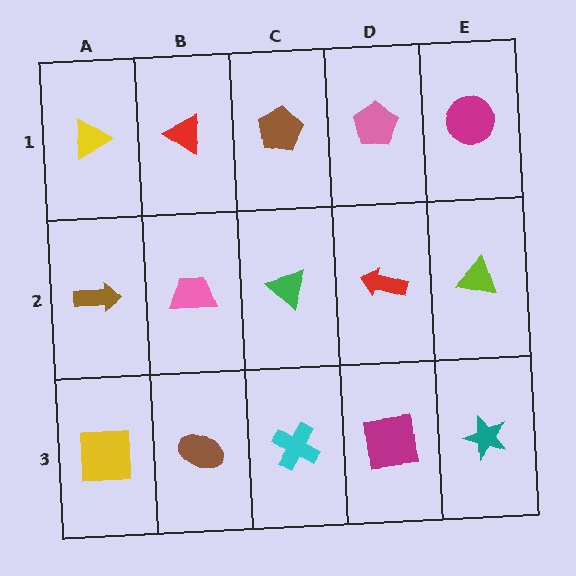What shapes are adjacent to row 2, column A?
A yellow triangle (row 1, column A), a yellow square (row 3, column A), a pink trapezoid (row 2, column B).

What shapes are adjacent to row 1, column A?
A brown arrow (row 2, column A), a red triangle (row 1, column B).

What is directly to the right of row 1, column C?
A pink pentagon.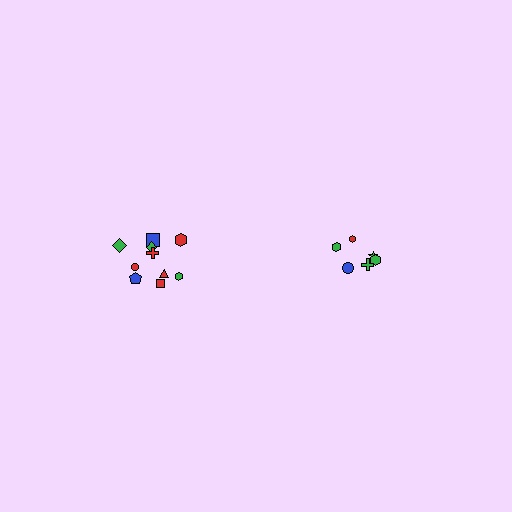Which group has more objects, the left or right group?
The left group.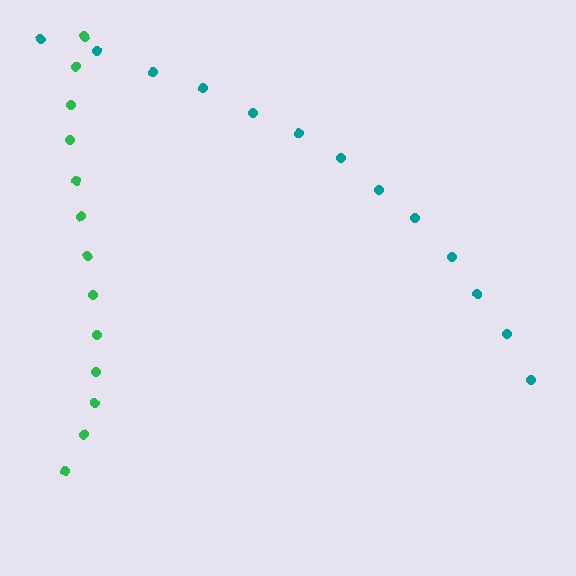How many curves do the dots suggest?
There are 2 distinct paths.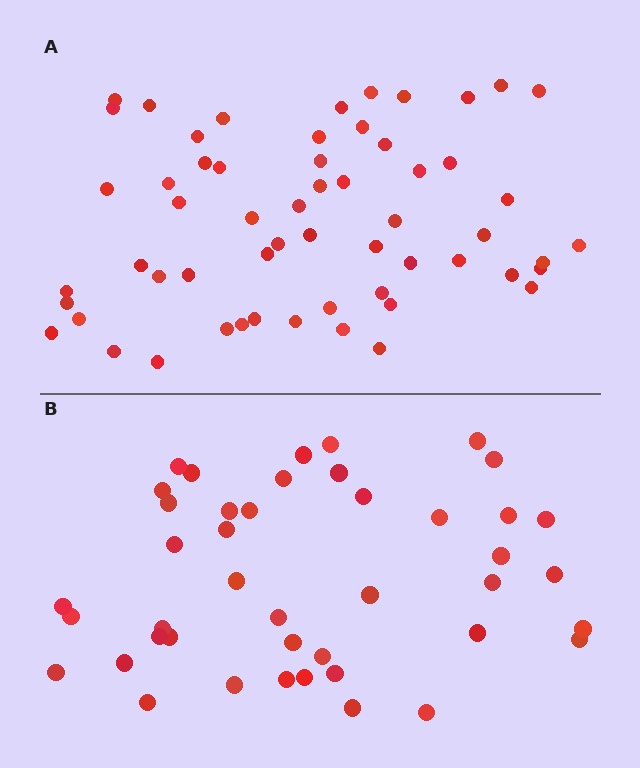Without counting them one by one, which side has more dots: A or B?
Region A (the top region) has more dots.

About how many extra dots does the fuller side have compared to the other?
Region A has approximately 15 more dots than region B.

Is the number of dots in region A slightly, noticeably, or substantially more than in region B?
Region A has noticeably more, but not dramatically so. The ratio is roughly 1.3 to 1.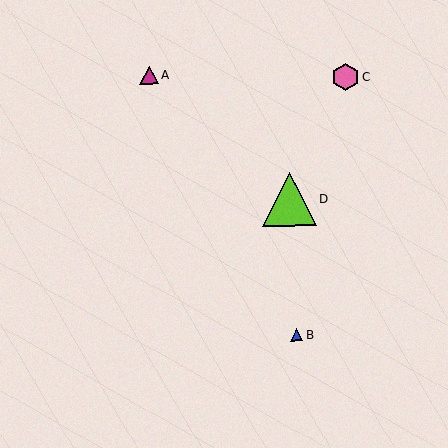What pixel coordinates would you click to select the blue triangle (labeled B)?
Click at (296, 335) to select the blue triangle B.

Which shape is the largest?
The lime triangle (labeled D) is the largest.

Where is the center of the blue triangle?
The center of the blue triangle is at (296, 335).